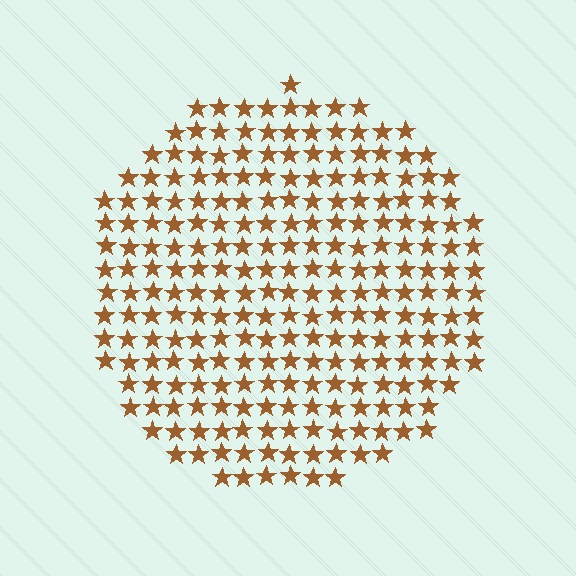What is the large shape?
The large shape is a circle.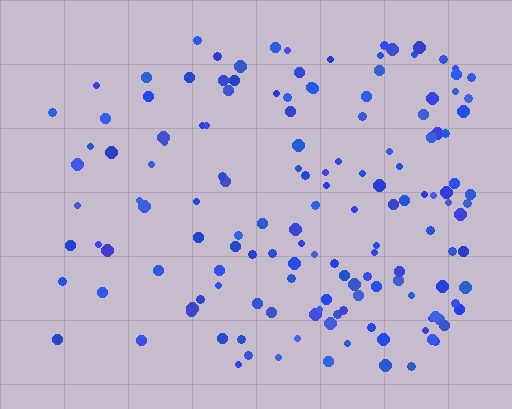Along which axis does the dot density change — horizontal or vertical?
Horizontal.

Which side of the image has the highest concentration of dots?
The right.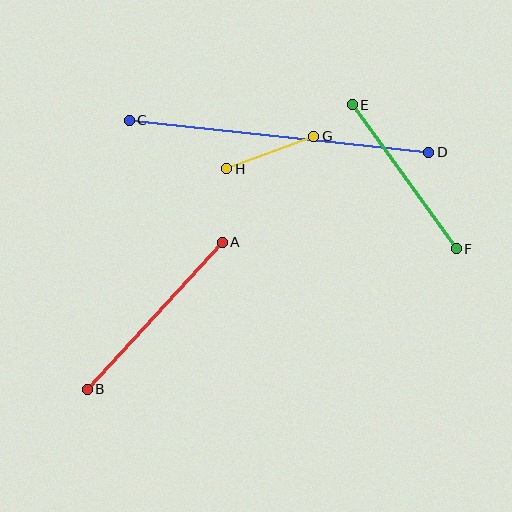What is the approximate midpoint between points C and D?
The midpoint is at approximately (279, 136) pixels.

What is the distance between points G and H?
The distance is approximately 93 pixels.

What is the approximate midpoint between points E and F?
The midpoint is at approximately (404, 177) pixels.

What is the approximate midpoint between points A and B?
The midpoint is at approximately (155, 316) pixels.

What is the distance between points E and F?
The distance is approximately 178 pixels.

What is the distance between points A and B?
The distance is approximately 199 pixels.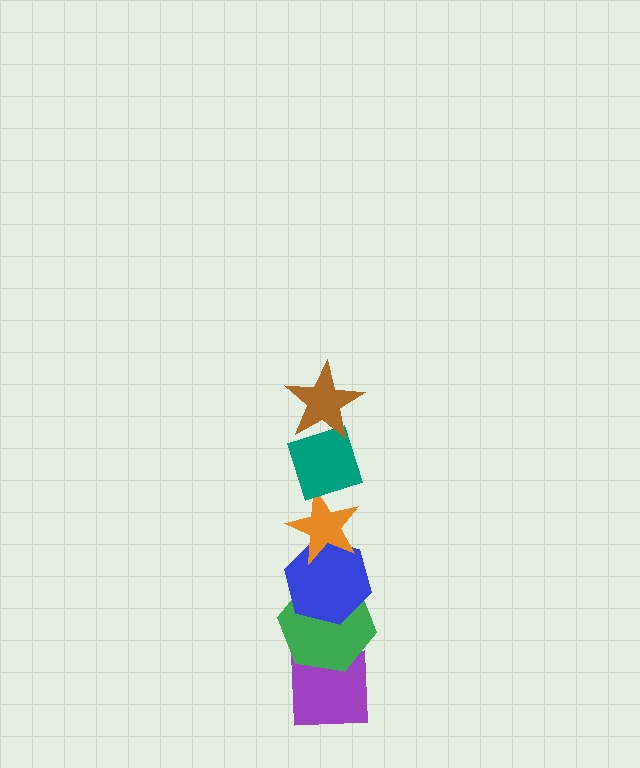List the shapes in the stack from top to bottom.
From top to bottom: the brown star, the teal diamond, the orange star, the blue hexagon, the green hexagon, the purple square.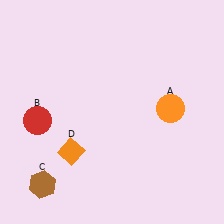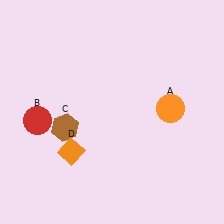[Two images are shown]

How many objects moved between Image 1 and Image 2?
1 object moved between the two images.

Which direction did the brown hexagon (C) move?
The brown hexagon (C) moved up.